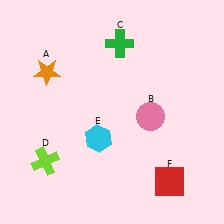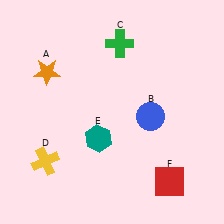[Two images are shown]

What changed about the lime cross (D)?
In Image 1, D is lime. In Image 2, it changed to yellow.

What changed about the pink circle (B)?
In Image 1, B is pink. In Image 2, it changed to blue.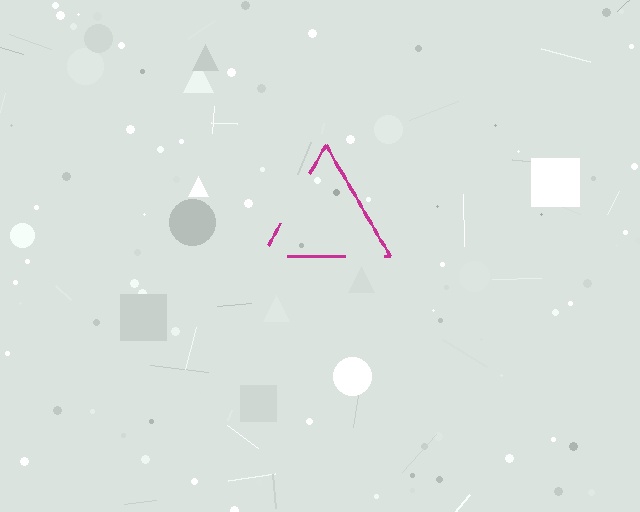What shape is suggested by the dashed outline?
The dashed outline suggests a triangle.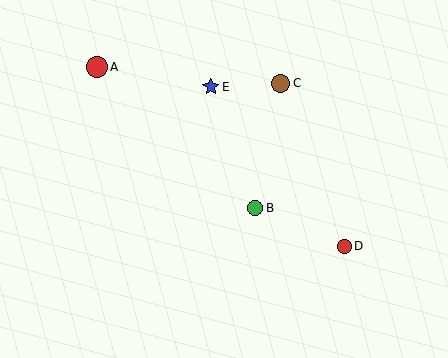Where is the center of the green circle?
The center of the green circle is at (255, 208).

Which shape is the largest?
The red circle (labeled A) is the largest.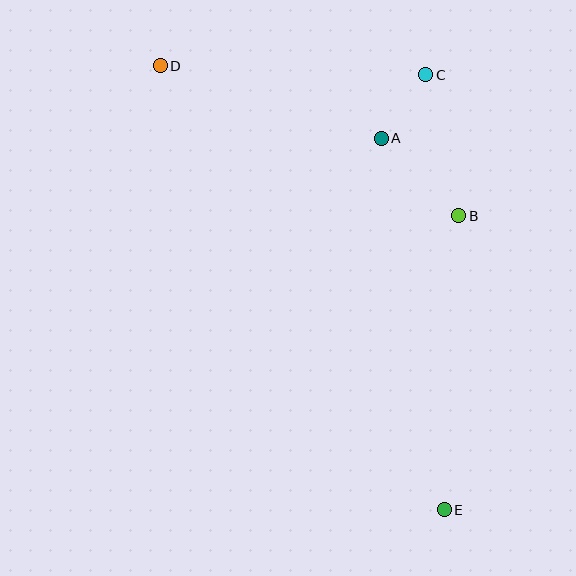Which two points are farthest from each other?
Points D and E are farthest from each other.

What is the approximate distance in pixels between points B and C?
The distance between B and C is approximately 145 pixels.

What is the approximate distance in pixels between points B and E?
The distance between B and E is approximately 294 pixels.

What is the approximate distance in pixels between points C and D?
The distance between C and D is approximately 266 pixels.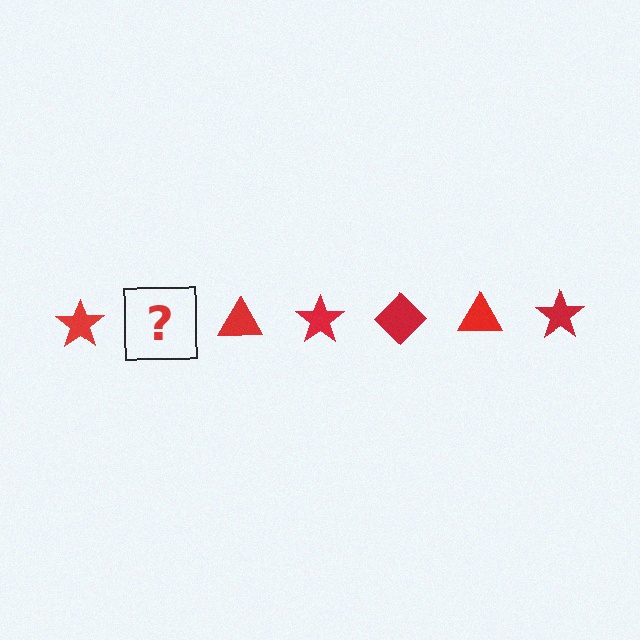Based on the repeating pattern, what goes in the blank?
The blank should be a red diamond.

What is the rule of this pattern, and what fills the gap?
The rule is that the pattern cycles through star, diamond, triangle shapes in red. The gap should be filled with a red diamond.